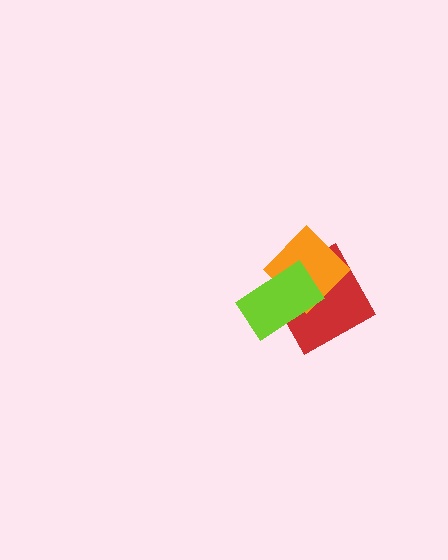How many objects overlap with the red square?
2 objects overlap with the red square.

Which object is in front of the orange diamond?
The lime rectangle is in front of the orange diamond.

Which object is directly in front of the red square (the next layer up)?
The orange diamond is directly in front of the red square.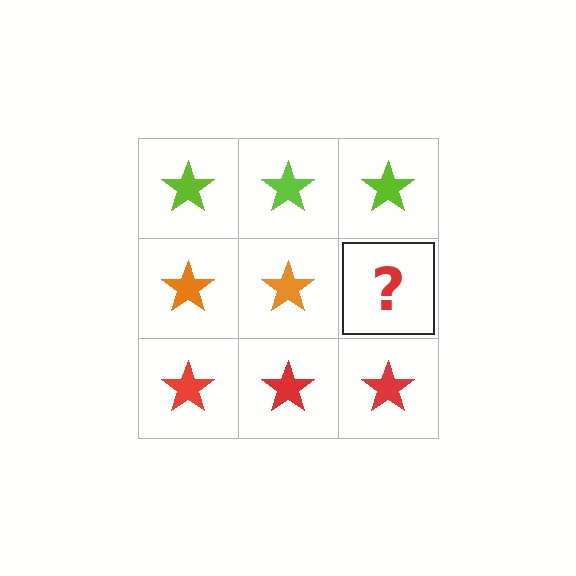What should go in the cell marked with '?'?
The missing cell should contain an orange star.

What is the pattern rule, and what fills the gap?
The rule is that each row has a consistent color. The gap should be filled with an orange star.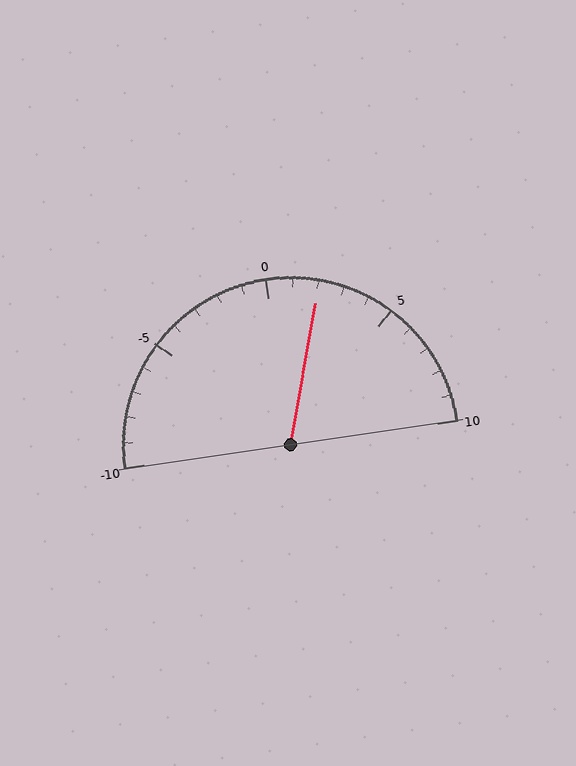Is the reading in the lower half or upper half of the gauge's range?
The reading is in the upper half of the range (-10 to 10).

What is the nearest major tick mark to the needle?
The nearest major tick mark is 0.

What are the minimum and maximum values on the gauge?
The gauge ranges from -10 to 10.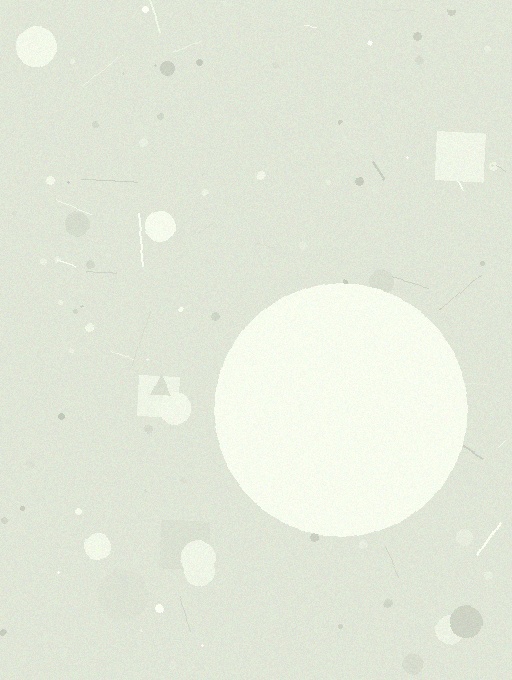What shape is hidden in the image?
A circle is hidden in the image.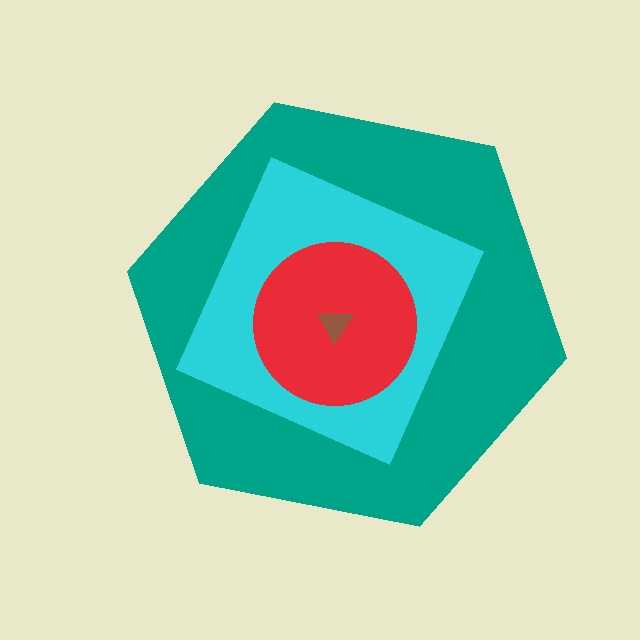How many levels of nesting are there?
4.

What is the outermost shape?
The teal hexagon.